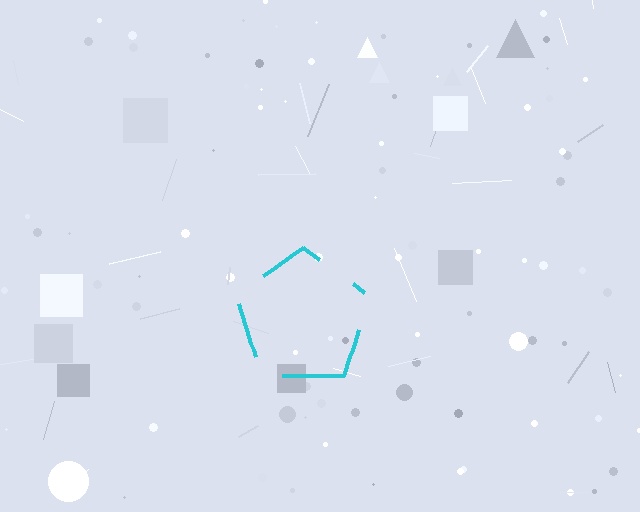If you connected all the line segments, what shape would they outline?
They would outline a pentagon.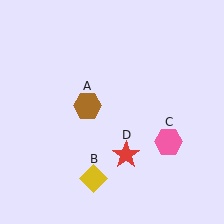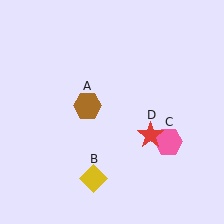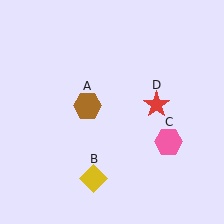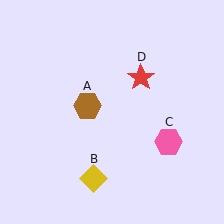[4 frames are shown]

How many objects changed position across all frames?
1 object changed position: red star (object D).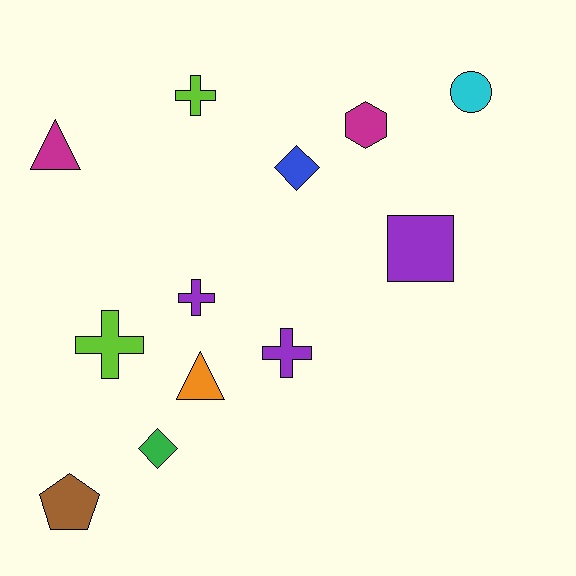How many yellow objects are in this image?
There are no yellow objects.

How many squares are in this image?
There is 1 square.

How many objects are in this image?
There are 12 objects.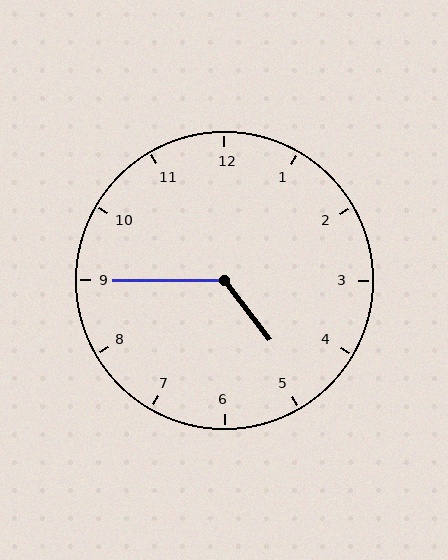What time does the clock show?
4:45.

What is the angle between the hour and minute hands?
Approximately 128 degrees.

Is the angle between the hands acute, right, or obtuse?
It is obtuse.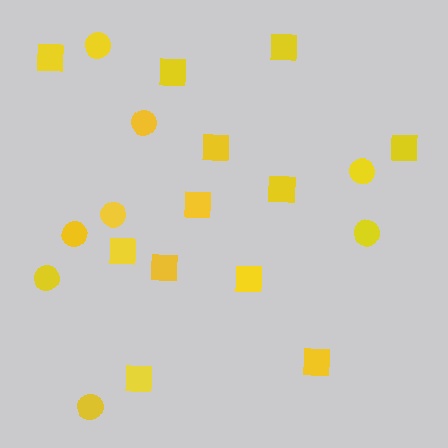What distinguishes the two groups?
There are 2 groups: one group of circles (8) and one group of squares (12).